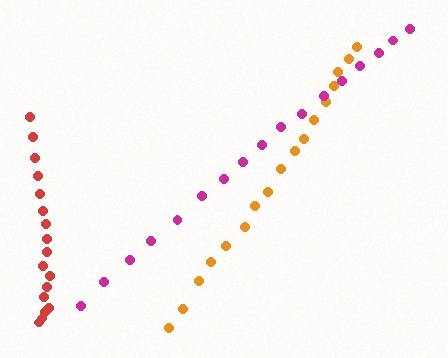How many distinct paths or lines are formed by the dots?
There are 3 distinct paths.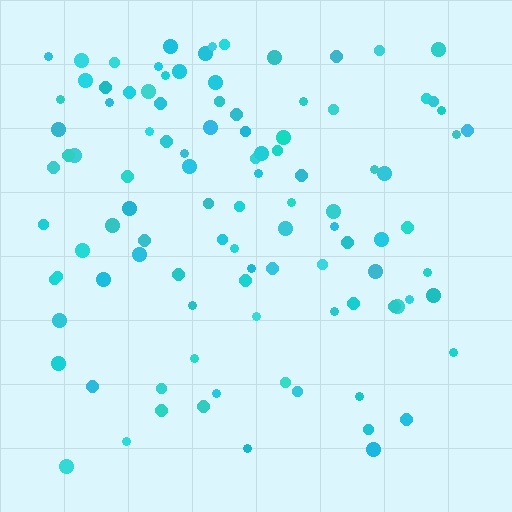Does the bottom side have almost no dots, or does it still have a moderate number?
Still a moderate number, just noticeably fewer than the top.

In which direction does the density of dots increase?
From bottom to top, with the top side densest.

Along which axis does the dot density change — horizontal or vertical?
Vertical.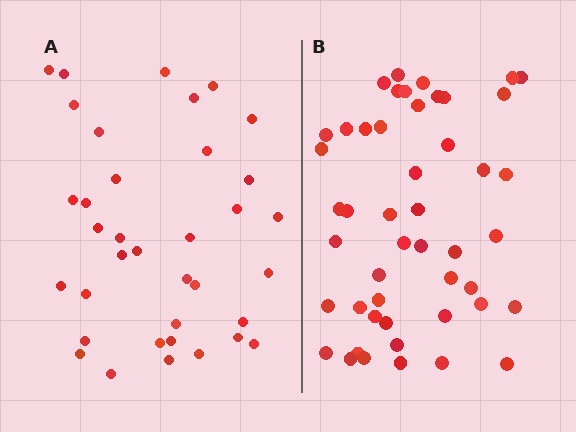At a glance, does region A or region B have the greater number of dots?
Region B (the right region) has more dots.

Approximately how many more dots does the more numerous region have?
Region B has roughly 12 or so more dots than region A.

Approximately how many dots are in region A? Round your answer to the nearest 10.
About 40 dots. (The exact count is 36, which rounds to 40.)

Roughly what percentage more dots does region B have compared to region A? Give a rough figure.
About 35% more.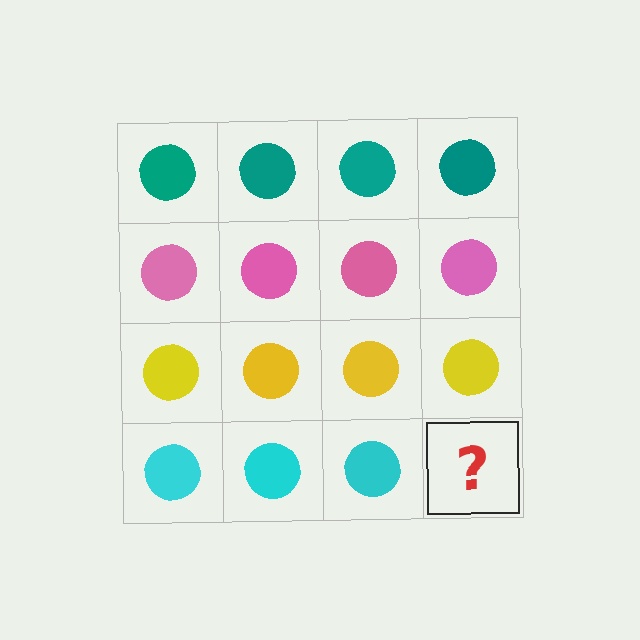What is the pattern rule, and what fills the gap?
The rule is that each row has a consistent color. The gap should be filled with a cyan circle.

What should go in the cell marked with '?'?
The missing cell should contain a cyan circle.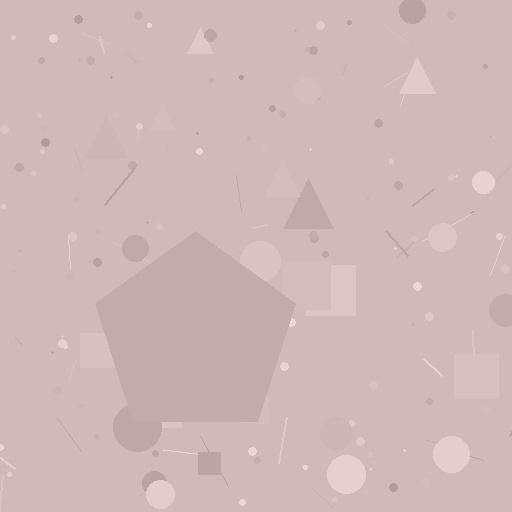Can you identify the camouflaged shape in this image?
The camouflaged shape is a pentagon.